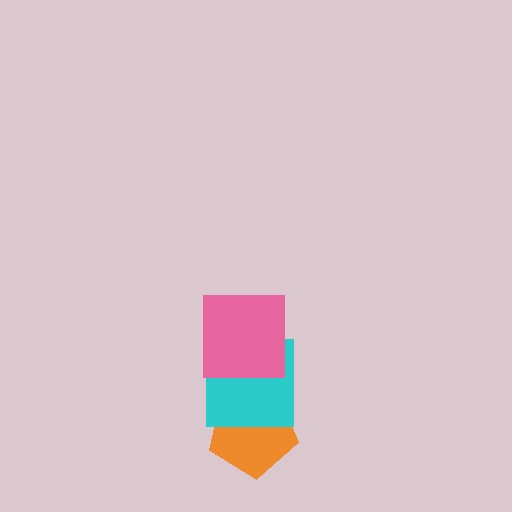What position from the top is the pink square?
The pink square is 1st from the top.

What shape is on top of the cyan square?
The pink square is on top of the cyan square.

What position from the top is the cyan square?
The cyan square is 2nd from the top.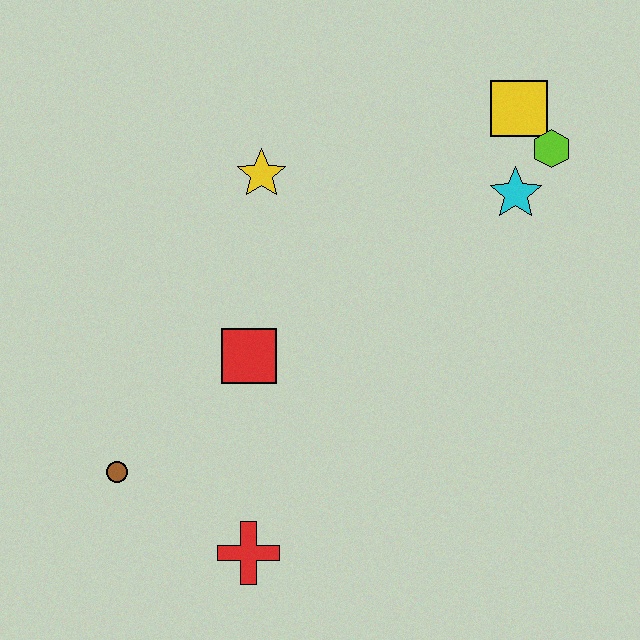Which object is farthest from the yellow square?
The brown circle is farthest from the yellow square.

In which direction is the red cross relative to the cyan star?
The red cross is below the cyan star.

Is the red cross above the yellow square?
No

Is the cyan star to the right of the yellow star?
Yes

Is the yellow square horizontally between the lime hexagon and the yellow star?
Yes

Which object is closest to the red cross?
The brown circle is closest to the red cross.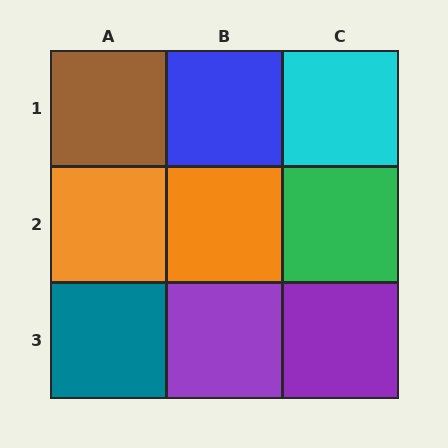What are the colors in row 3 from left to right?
Teal, purple, purple.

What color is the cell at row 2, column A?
Orange.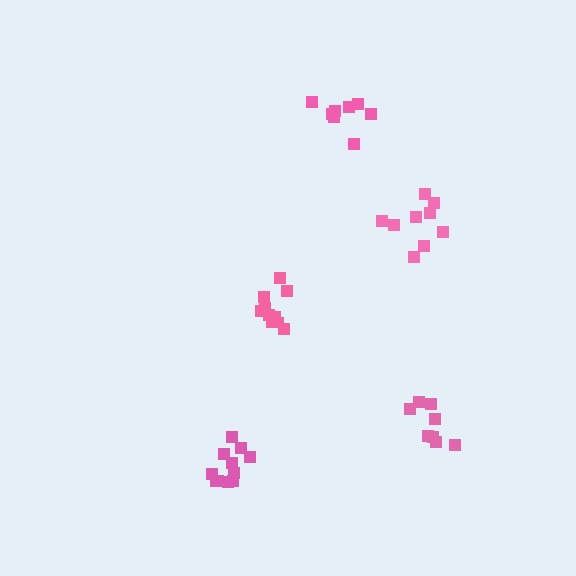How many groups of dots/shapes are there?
There are 5 groups.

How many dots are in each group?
Group 1: 8 dots, Group 2: 9 dots, Group 3: 10 dots, Group 4: 8 dots, Group 5: 11 dots (46 total).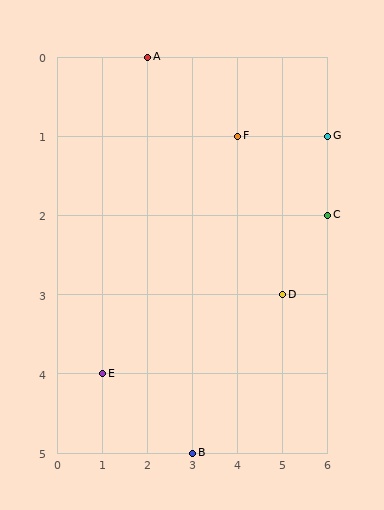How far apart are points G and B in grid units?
Points G and B are 3 columns and 4 rows apart (about 5.0 grid units diagonally).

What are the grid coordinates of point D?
Point D is at grid coordinates (5, 3).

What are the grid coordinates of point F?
Point F is at grid coordinates (4, 1).